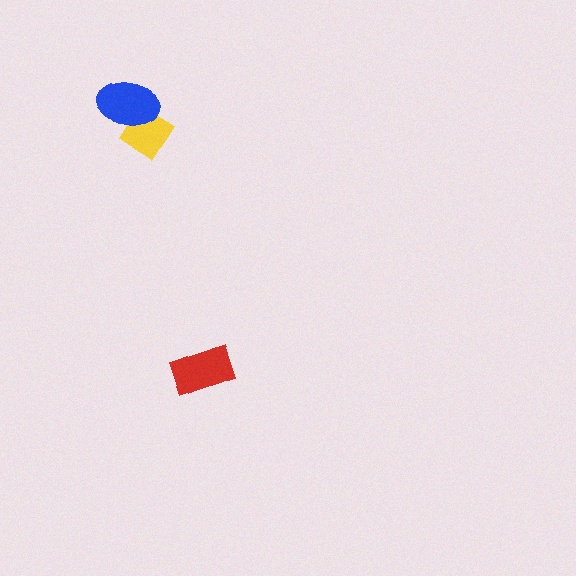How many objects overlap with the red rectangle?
0 objects overlap with the red rectangle.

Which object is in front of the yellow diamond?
The blue ellipse is in front of the yellow diamond.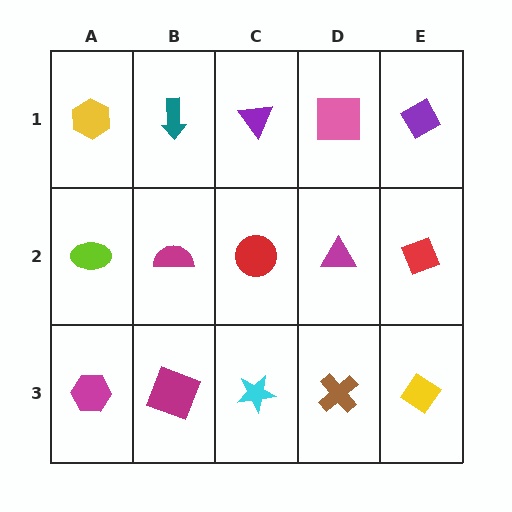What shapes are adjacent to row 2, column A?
A yellow hexagon (row 1, column A), a magenta hexagon (row 3, column A), a magenta semicircle (row 2, column B).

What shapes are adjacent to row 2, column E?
A purple diamond (row 1, column E), a yellow diamond (row 3, column E), a magenta triangle (row 2, column D).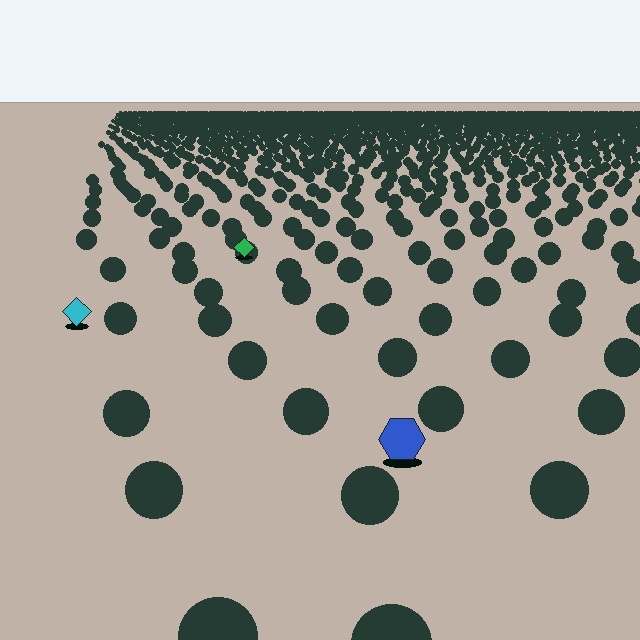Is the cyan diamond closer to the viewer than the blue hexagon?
No. The blue hexagon is closer — you can tell from the texture gradient: the ground texture is coarser near it.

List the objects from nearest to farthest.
From nearest to farthest: the blue hexagon, the cyan diamond, the green diamond.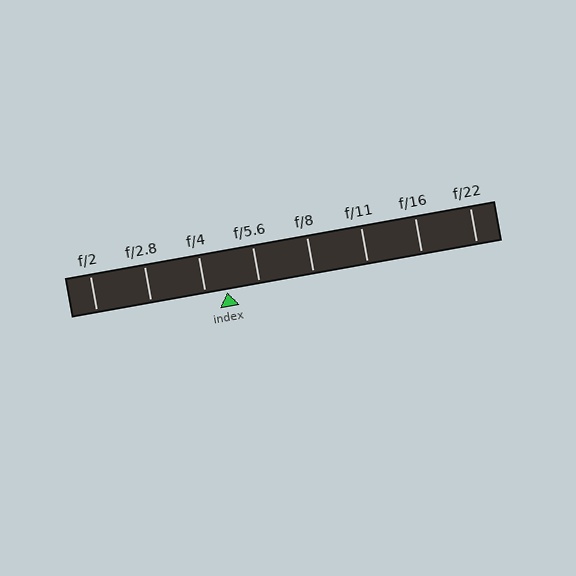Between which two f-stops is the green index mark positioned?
The index mark is between f/4 and f/5.6.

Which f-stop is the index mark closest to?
The index mark is closest to f/4.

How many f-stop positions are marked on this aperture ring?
There are 8 f-stop positions marked.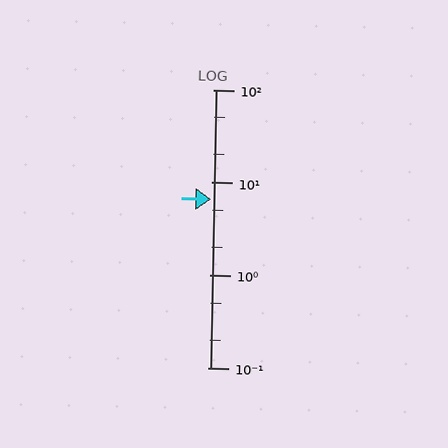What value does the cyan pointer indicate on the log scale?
The pointer indicates approximately 6.6.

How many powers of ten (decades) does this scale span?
The scale spans 3 decades, from 0.1 to 100.